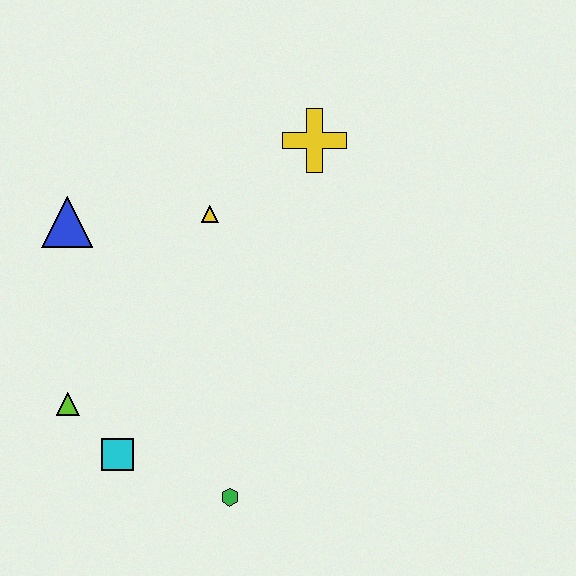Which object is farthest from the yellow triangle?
The green hexagon is farthest from the yellow triangle.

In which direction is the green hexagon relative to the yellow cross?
The green hexagon is below the yellow cross.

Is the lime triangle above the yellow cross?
No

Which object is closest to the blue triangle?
The yellow triangle is closest to the blue triangle.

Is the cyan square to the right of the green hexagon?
No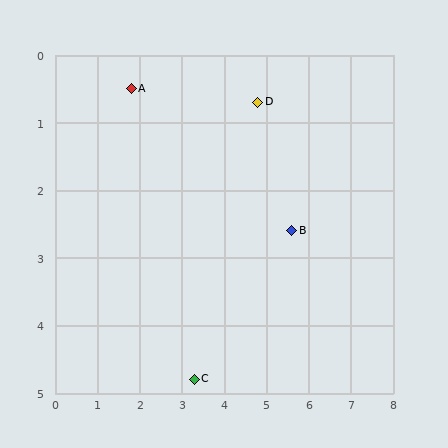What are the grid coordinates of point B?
Point B is at approximately (5.6, 2.6).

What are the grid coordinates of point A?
Point A is at approximately (1.8, 0.5).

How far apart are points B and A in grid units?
Points B and A are about 4.3 grid units apart.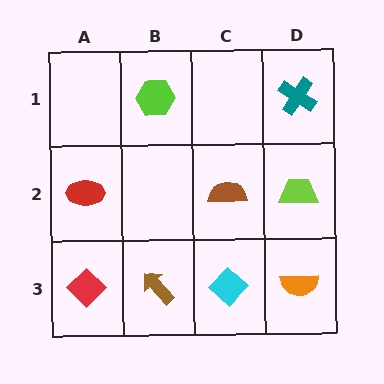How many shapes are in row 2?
3 shapes.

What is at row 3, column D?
An orange semicircle.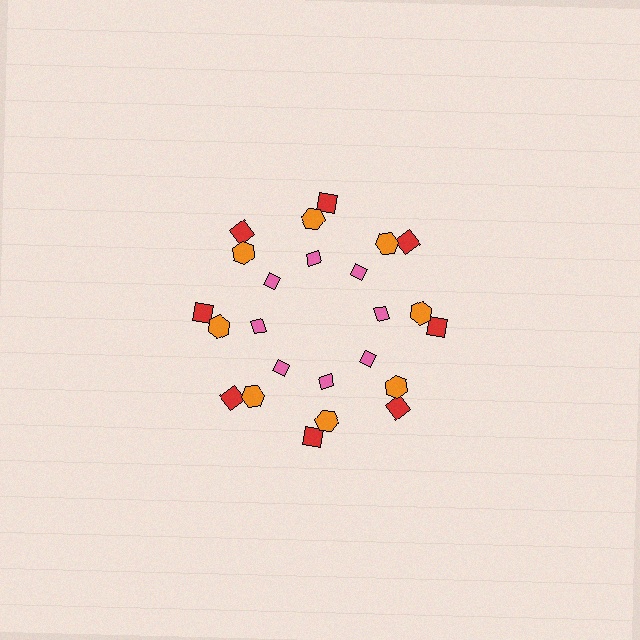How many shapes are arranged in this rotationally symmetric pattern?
There are 24 shapes, arranged in 8 groups of 3.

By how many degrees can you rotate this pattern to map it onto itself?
The pattern maps onto itself every 45 degrees of rotation.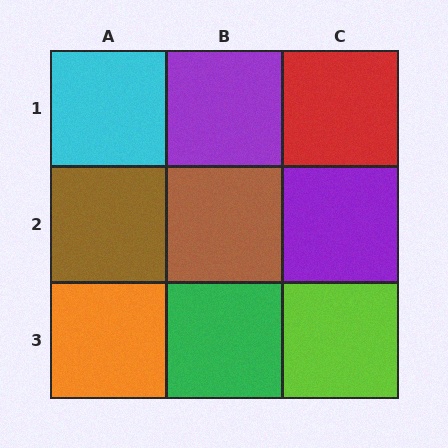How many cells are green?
1 cell is green.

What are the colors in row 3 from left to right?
Orange, green, lime.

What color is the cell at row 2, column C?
Purple.